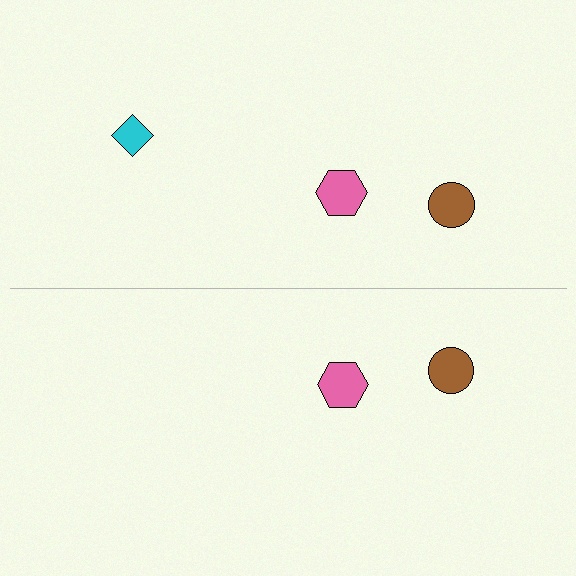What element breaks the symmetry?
A cyan diamond is missing from the bottom side.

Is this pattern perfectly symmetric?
No, the pattern is not perfectly symmetric. A cyan diamond is missing from the bottom side.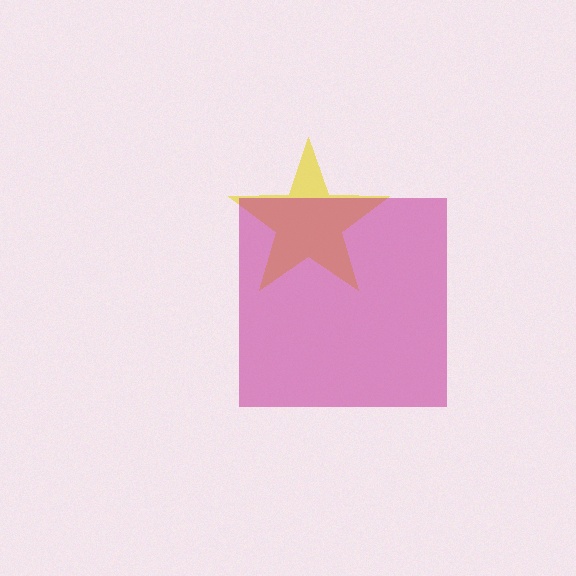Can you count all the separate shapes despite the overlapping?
Yes, there are 2 separate shapes.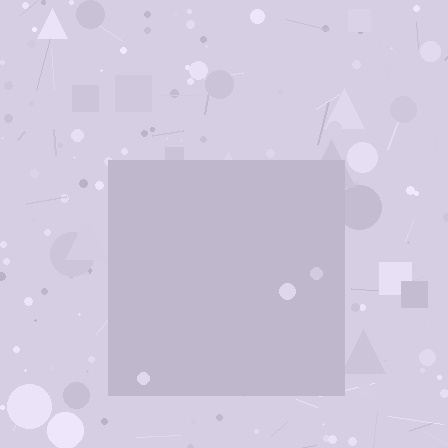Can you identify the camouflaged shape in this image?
The camouflaged shape is a square.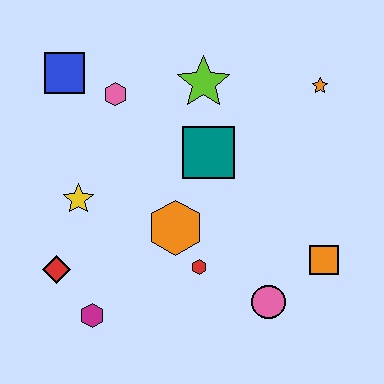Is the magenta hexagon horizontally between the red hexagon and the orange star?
No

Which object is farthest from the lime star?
The magenta hexagon is farthest from the lime star.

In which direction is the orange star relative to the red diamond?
The orange star is to the right of the red diamond.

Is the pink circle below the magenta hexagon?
No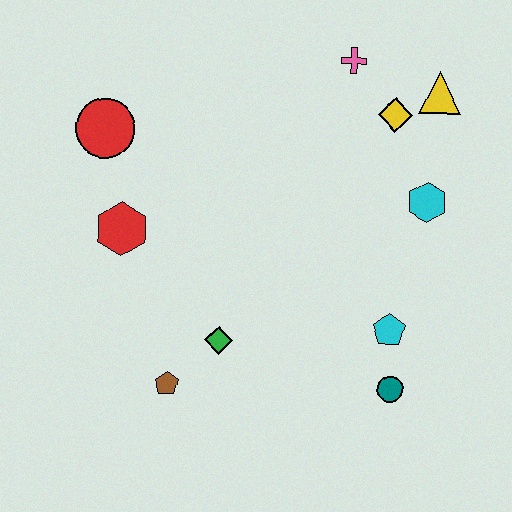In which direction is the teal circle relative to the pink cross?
The teal circle is below the pink cross.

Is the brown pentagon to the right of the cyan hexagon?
No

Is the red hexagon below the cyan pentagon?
No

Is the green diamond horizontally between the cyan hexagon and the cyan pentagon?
No